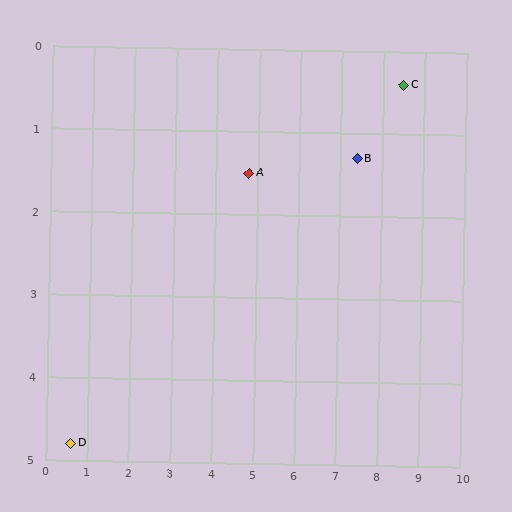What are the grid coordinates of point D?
Point D is at approximately (0.6, 4.8).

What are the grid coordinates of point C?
Point C is at approximately (8.5, 0.4).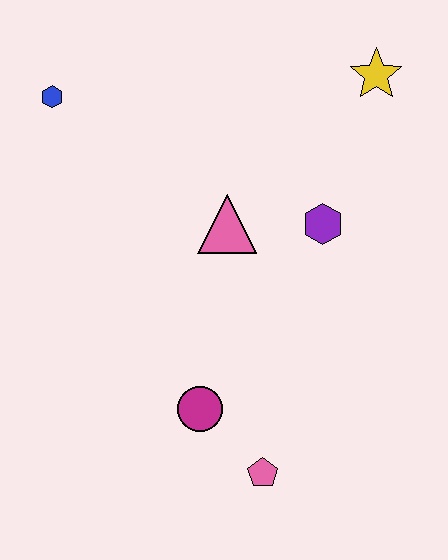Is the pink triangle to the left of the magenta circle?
No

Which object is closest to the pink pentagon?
The magenta circle is closest to the pink pentagon.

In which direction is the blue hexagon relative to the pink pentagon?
The blue hexagon is above the pink pentagon.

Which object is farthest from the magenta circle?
The yellow star is farthest from the magenta circle.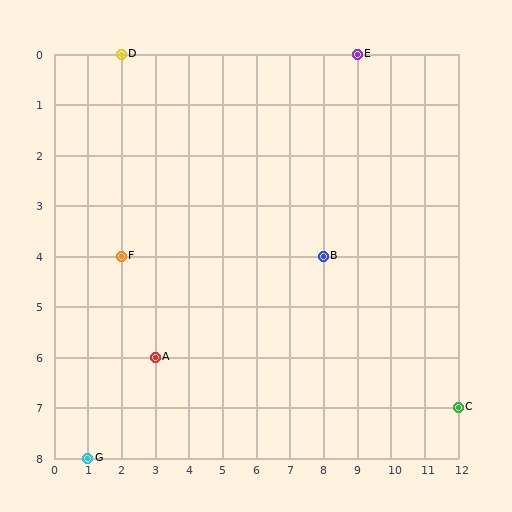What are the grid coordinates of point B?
Point B is at grid coordinates (8, 4).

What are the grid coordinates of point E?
Point E is at grid coordinates (9, 0).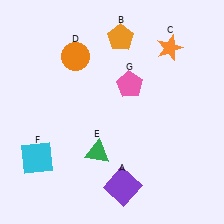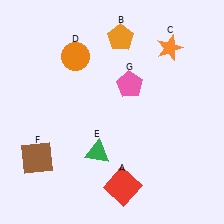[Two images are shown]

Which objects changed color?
A changed from purple to red. F changed from cyan to brown.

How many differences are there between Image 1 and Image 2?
There are 2 differences between the two images.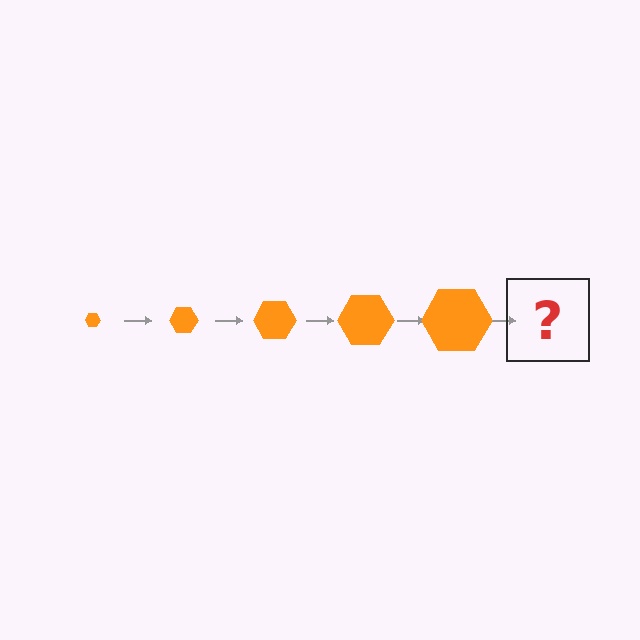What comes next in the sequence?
The next element should be an orange hexagon, larger than the previous one.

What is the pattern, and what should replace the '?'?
The pattern is that the hexagon gets progressively larger each step. The '?' should be an orange hexagon, larger than the previous one.